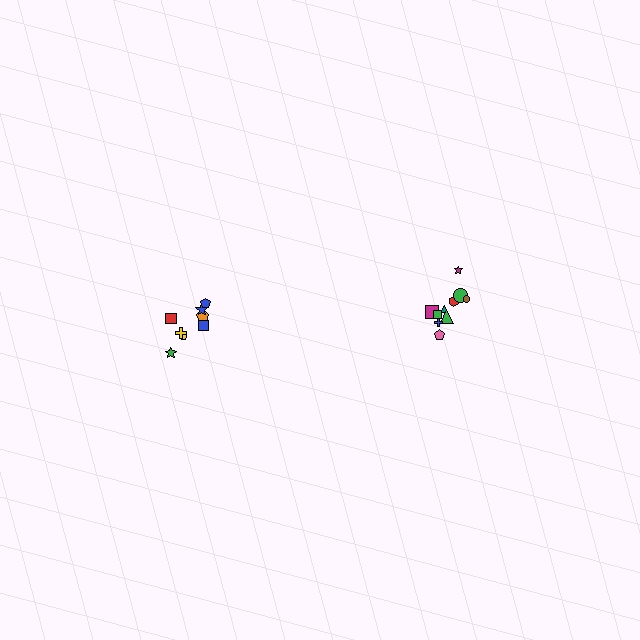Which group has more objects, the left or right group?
The right group.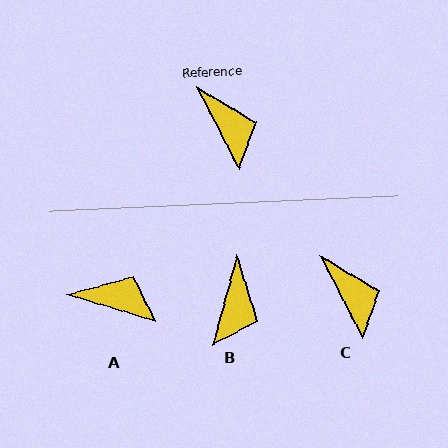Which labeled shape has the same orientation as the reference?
C.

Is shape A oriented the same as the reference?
No, it is off by about 46 degrees.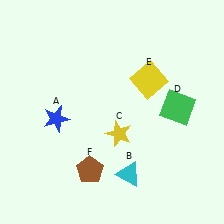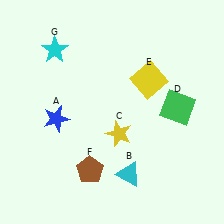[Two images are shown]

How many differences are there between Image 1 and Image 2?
There is 1 difference between the two images.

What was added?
A cyan star (G) was added in Image 2.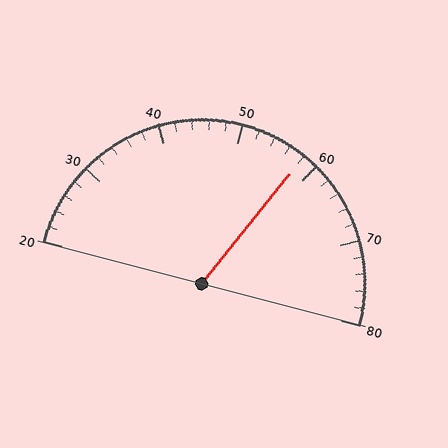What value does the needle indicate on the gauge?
The needle indicates approximately 58.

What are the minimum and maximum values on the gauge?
The gauge ranges from 20 to 80.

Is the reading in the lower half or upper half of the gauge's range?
The reading is in the upper half of the range (20 to 80).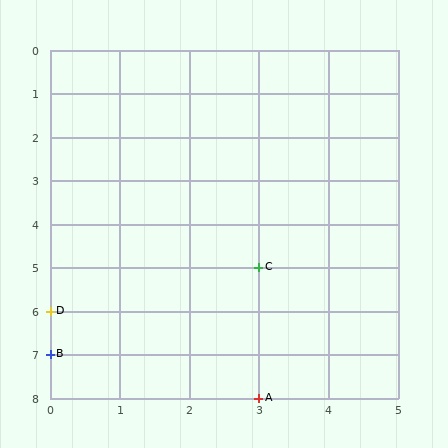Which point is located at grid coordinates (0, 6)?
Point D is at (0, 6).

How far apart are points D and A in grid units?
Points D and A are 3 columns and 2 rows apart (about 3.6 grid units diagonally).